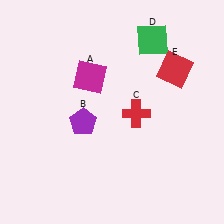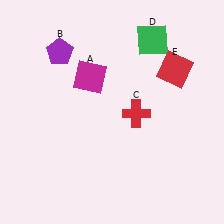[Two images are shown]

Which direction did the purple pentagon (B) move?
The purple pentagon (B) moved up.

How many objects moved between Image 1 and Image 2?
1 object moved between the two images.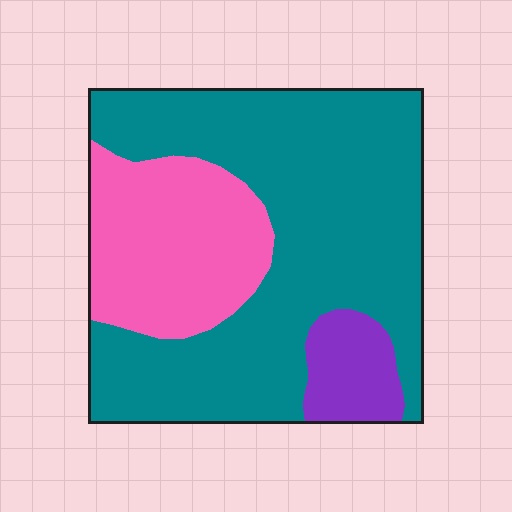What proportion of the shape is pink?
Pink covers 26% of the shape.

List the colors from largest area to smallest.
From largest to smallest: teal, pink, purple.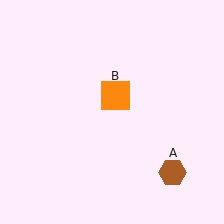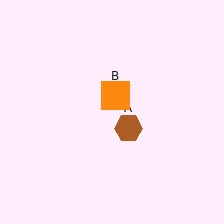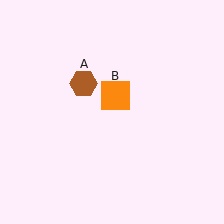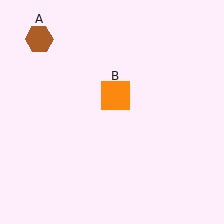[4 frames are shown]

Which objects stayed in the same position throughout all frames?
Orange square (object B) remained stationary.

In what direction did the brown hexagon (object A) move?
The brown hexagon (object A) moved up and to the left.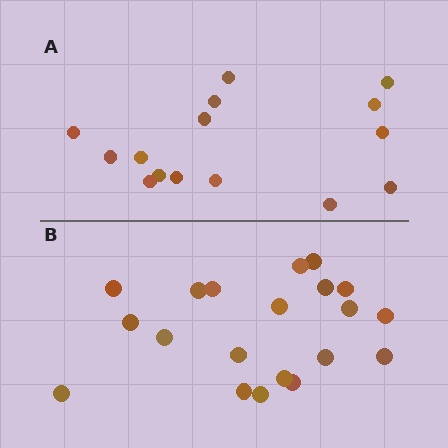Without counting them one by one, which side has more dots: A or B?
Region B (the bottom region) has more dots.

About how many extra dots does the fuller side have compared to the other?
Region B has about 5 more dots than region A.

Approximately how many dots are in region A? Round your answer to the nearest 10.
About 20 dots. (The exact count is 15, which rounds to 20.)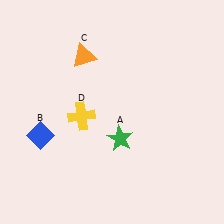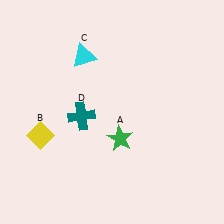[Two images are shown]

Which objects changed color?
B changed from blue to yellow. C changed from orange to cyan. D changed from yellow to teal.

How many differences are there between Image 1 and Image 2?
There are 3 differences between the two images.